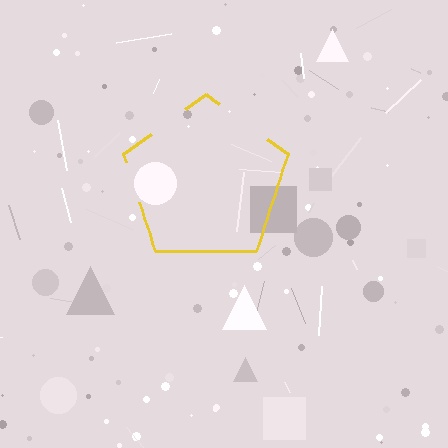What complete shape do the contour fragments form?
The contour fragments form a pentagon.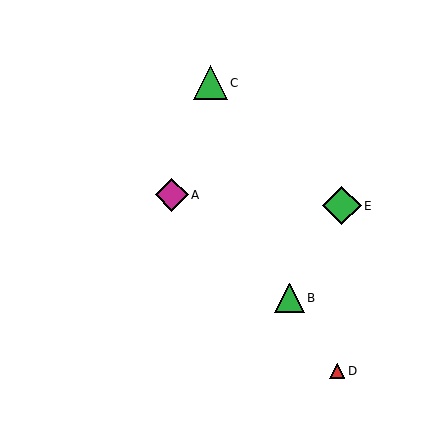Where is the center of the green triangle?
The center of the green triangle is at (289, 298).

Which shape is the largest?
The green diamond (labeled E) is the largest.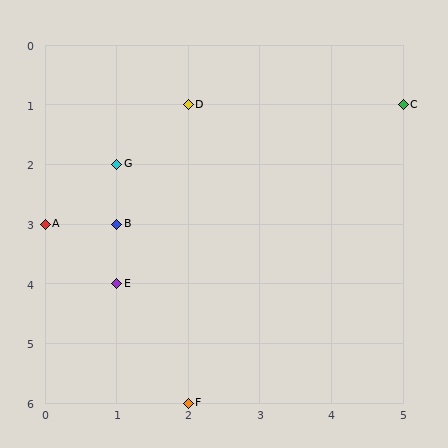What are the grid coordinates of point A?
Point A is at grid coordinates (0, 3).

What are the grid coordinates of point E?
Point E is at grid coordinates (1, 4).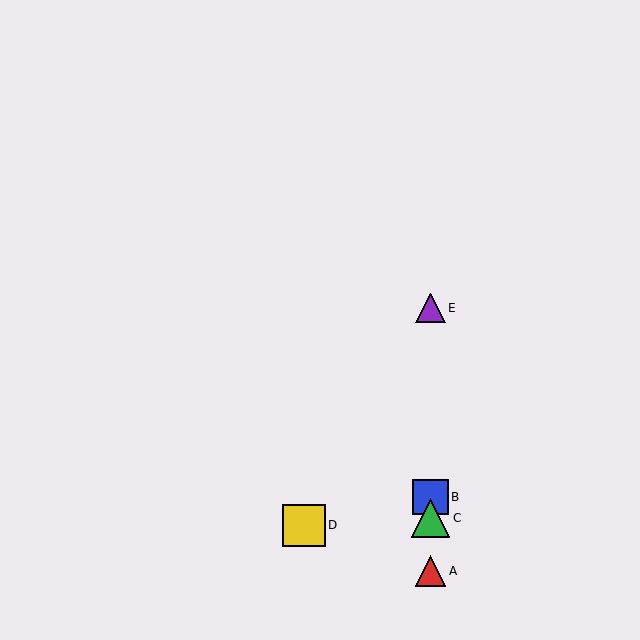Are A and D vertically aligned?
No, A is at x≈431 and D is at x≈304.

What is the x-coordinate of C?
Object C is at x≈431.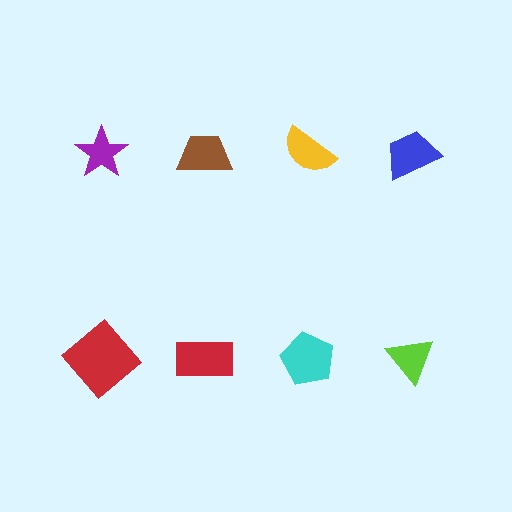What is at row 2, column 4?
A lime triangle.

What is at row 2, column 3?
A cyan pentagon.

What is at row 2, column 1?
A red diamond.